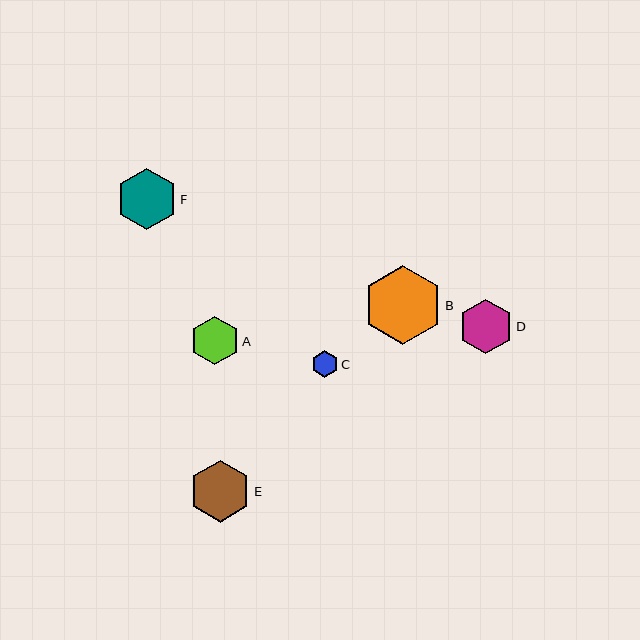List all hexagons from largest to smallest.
From largest to smallest: B, E, F, D, A, C.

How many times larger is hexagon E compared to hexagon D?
Hexagon E is approximately 1.1 times the size of hexagon D.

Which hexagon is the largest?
Hexagon B is the largest with a size of approximately 79 pixels.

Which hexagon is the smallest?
Hexagon C is the smallest with a size of approximately 26 pixels.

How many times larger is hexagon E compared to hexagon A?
Hexagon E is approximately 1.3 times the size of hexagon A.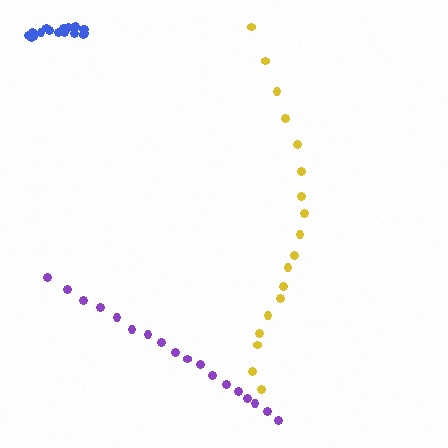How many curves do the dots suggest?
There are 3 distinct paths.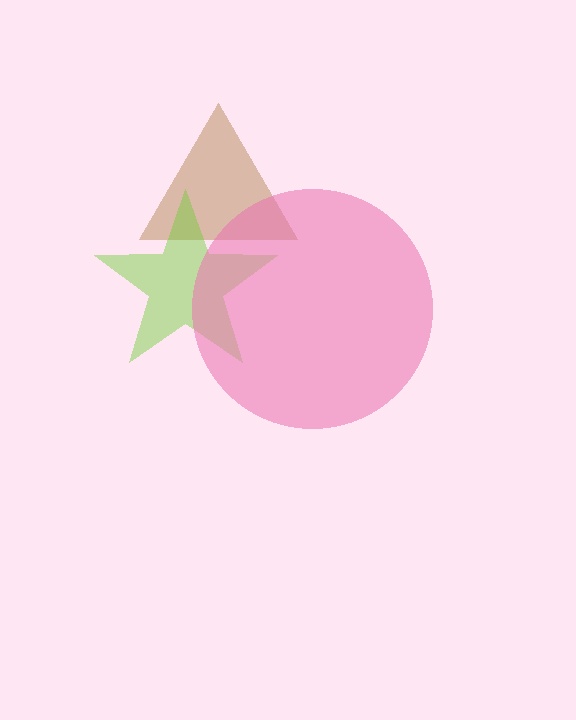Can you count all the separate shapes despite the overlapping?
Yes, there are 3 separate shapes.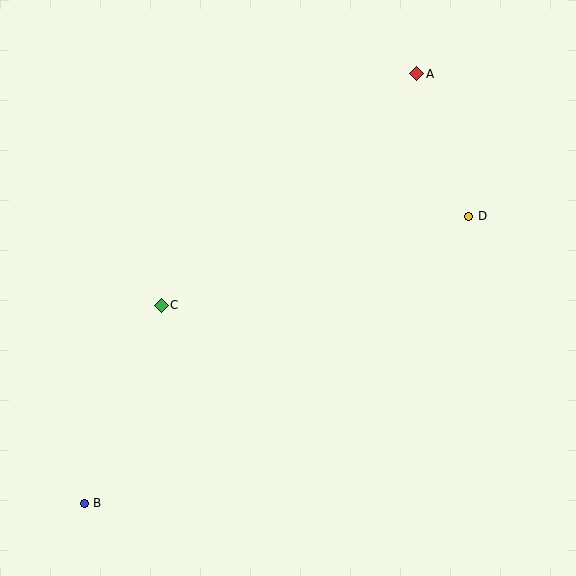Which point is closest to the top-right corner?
Point A is closest to the top-right corner.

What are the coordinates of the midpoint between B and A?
The midpoint between B and A is at (251, 288).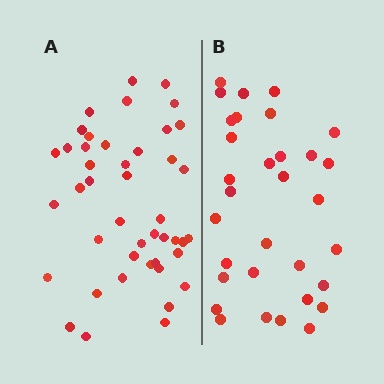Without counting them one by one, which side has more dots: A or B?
Region A (the left region) has more dots.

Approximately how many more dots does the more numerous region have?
Region A has roughly 12 or so more dots than region B.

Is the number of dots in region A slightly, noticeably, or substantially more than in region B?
Region A has noticeably more, but not dramatically so. The ratio is roughly 1.4 to 1.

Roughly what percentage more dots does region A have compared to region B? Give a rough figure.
About 40% more.